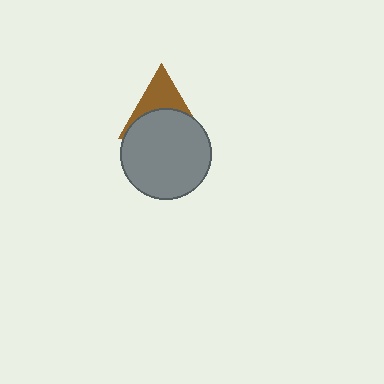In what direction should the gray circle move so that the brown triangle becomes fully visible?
The gray circle should move down. That is the shortest direction to clear the overlap and leave the brown triangle fully visible.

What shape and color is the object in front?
The object in front is a gray circle.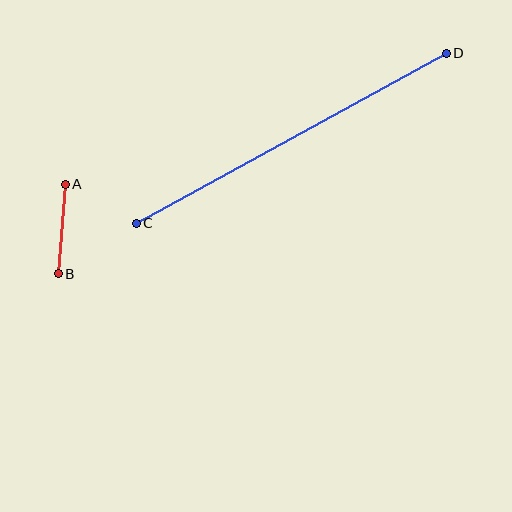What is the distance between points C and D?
The distance is approximately 354 pixels.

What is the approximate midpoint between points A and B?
The midpoint is at approximately (62, 229) pixels.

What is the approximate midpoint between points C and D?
The midpoint is at approximately (291, 138) pixels.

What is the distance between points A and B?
The distance is approximately 90 pixels.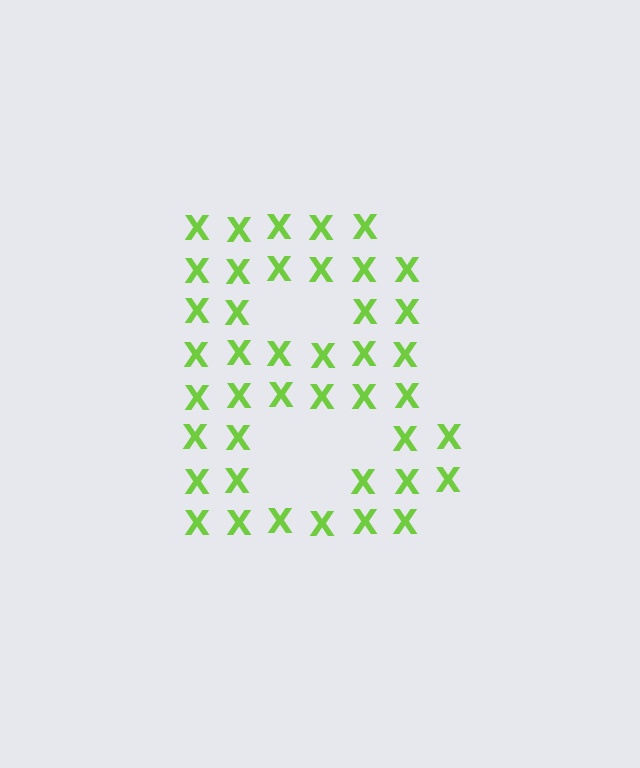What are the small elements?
The small elements are letter X's.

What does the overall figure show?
The overall figure shows the letter B.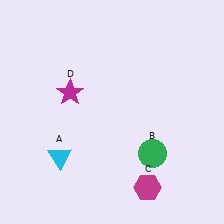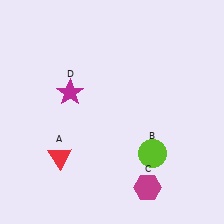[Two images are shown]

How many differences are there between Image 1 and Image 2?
There are 2 differences between the two images.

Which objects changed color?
A changed from cyan to red. B changed from green to lime.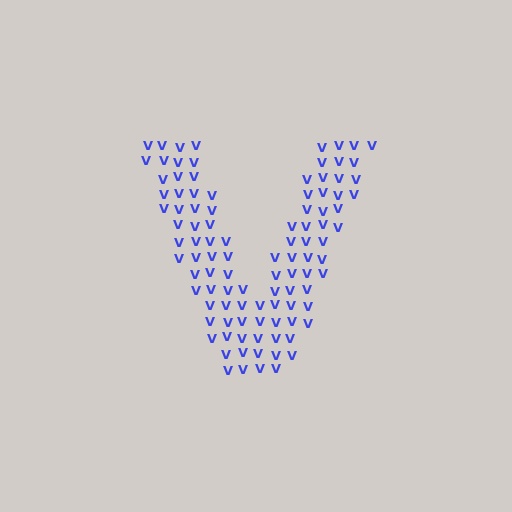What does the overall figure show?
The overall figure shows the letter V.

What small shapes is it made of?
It is made of small letter V's.